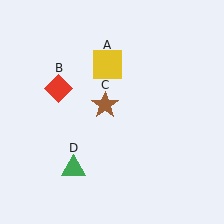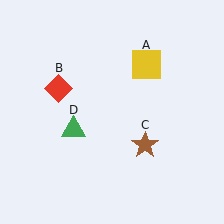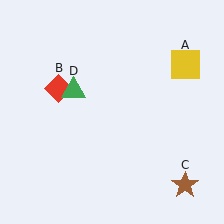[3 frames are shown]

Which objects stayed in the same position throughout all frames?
Red diamond (object B) remained stationary.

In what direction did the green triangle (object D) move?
The green triangle (object D) moved up.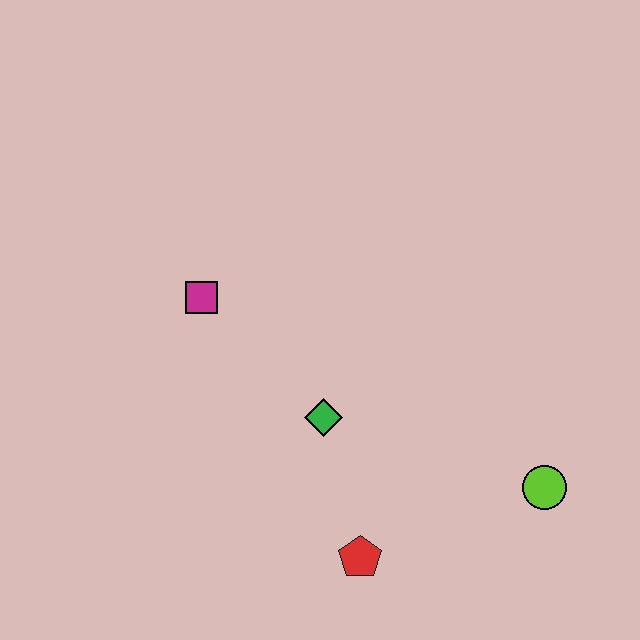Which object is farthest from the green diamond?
The lime circle is farthest from the green diamond.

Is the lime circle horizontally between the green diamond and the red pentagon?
No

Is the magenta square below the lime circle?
No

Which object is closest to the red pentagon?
The green diamond is closest to the red pentagon.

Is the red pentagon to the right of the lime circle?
No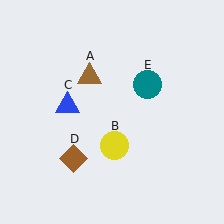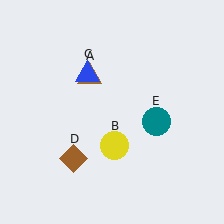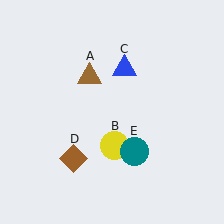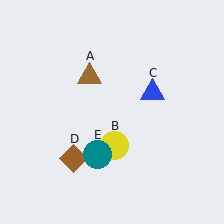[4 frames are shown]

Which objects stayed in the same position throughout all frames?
Brown triangle (object A) and yellow circle (object B) and brown diamond (object D) remained stationary.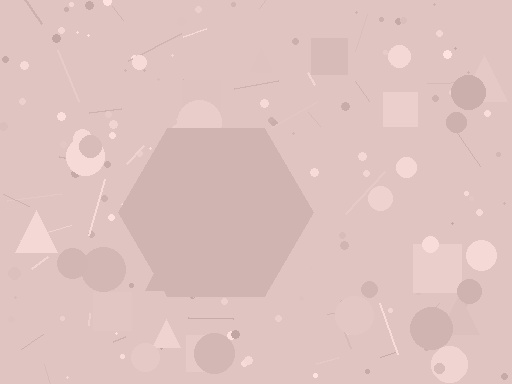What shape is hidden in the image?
A hexagon is hidden in the image.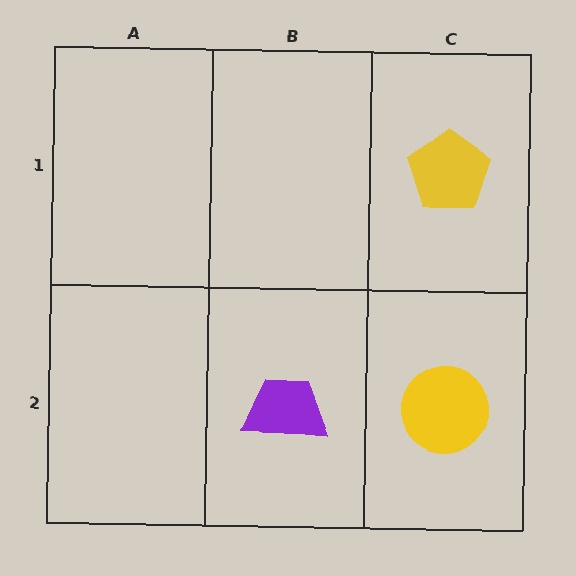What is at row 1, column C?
A yellow pentagon.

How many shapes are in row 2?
2 shapes.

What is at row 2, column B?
A purple trapezoid.